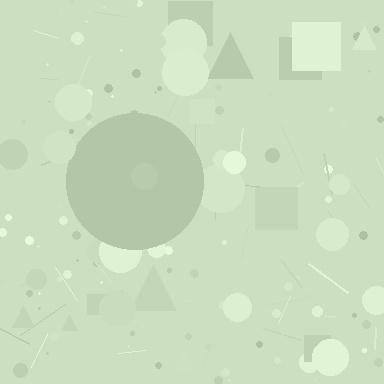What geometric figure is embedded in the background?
A circle is embedded in the background.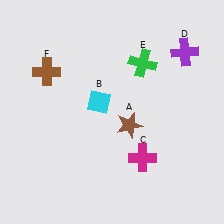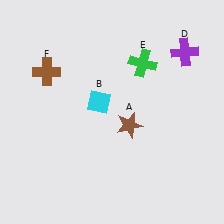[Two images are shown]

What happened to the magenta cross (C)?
The magenta cross (C) was removed in Image 2. It was in the bottom-right area of Image 1.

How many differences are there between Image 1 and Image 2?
There is 1 difference between the two images.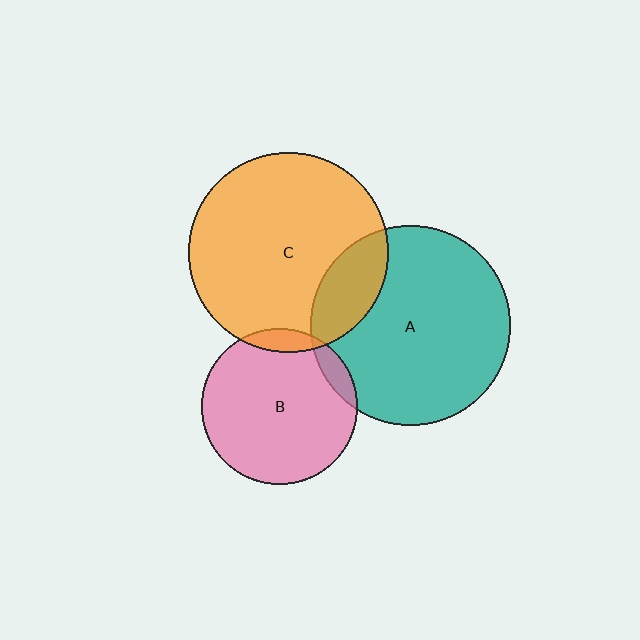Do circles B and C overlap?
Yes.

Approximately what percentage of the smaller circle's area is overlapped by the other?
Approximately 5%.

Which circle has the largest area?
Circle A (teal).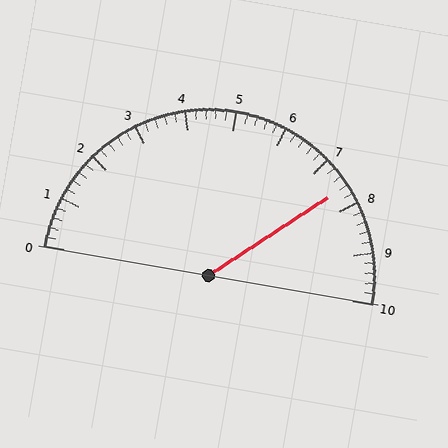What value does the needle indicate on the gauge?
The needle indicates approximately 7.6.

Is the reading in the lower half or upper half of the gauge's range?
The reading is in the upper half of the range (0 to 10).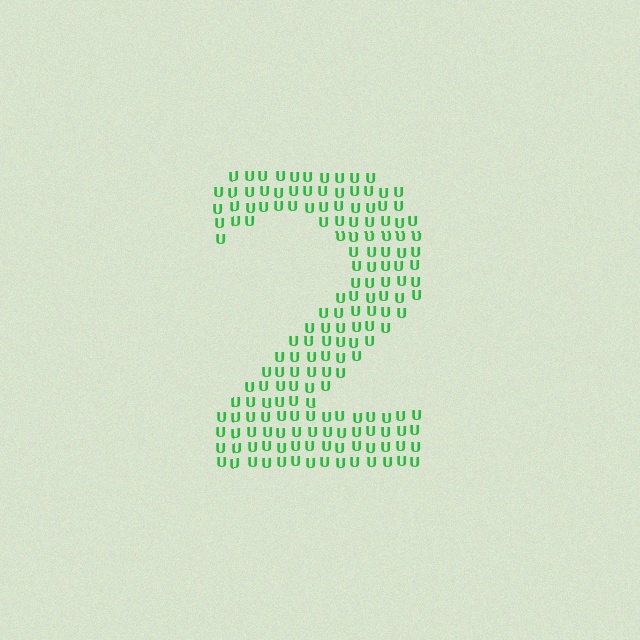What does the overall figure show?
The overall figure shows the digit 2.